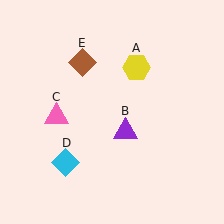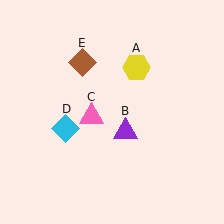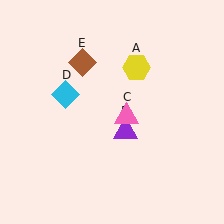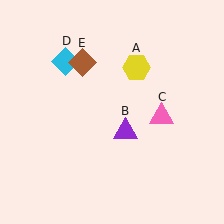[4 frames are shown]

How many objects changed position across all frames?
2 objects changed position: pink triangle (object C), cyan diamond (object D).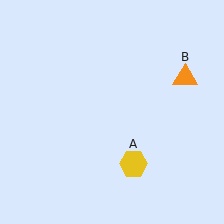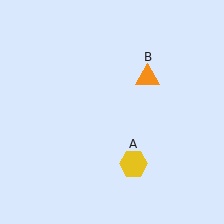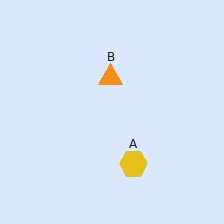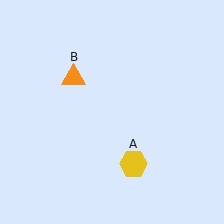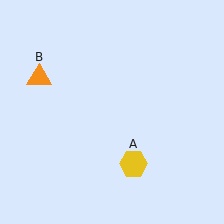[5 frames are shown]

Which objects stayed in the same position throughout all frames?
Yellow hexagon (object A) remained stationary.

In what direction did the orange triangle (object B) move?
The orange triangle (object B) moved left.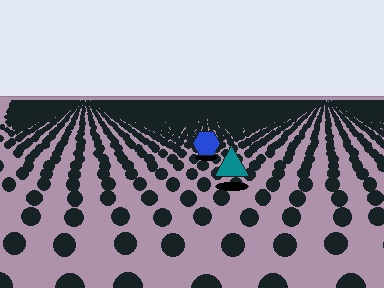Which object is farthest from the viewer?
The blue hexagon is farthest from the viewer. It appears smaller and the ground texture around it is denser.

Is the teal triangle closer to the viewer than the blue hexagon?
Yes. The teal triangle is closer — you can tell from the texture gradient: the ground texture is coarser near it.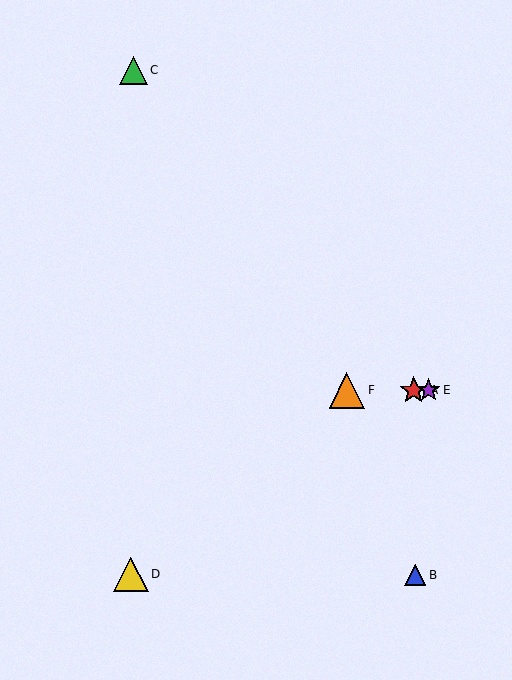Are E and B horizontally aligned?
No, E is at y≈390 and B is at y≈575.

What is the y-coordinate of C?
Object C is at y≈70.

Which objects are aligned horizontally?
Objects A, E, F are aligned horizontally.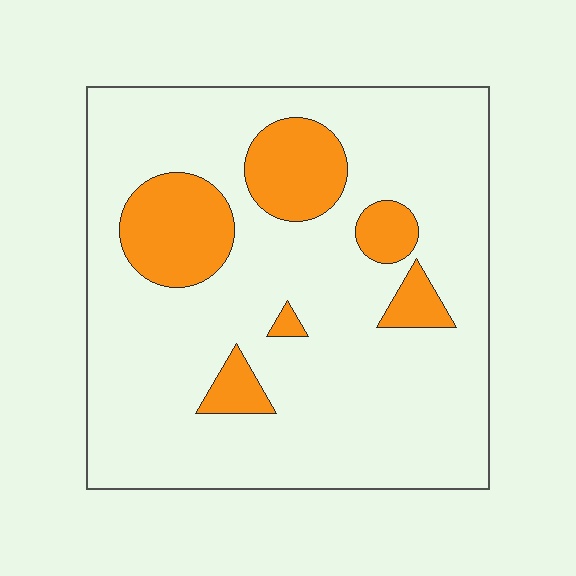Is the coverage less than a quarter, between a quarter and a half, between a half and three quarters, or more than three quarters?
Less than a quarter.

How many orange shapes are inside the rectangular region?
6.